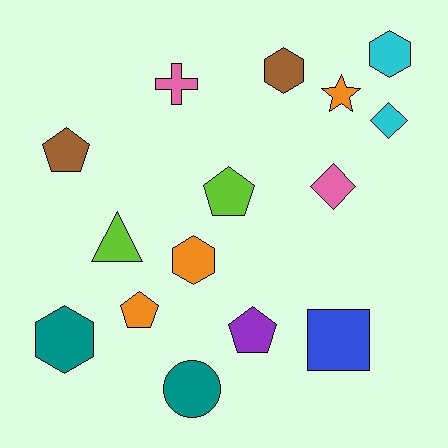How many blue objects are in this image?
There is 1 blue object.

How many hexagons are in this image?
There are 4 hexagons.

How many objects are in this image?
There are 15 objects.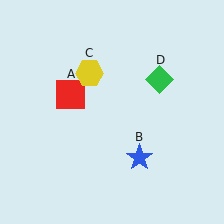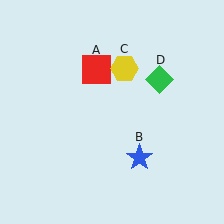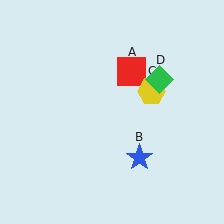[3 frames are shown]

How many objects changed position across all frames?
2 objects changed position: red square (object A), yellow hexagon (object C).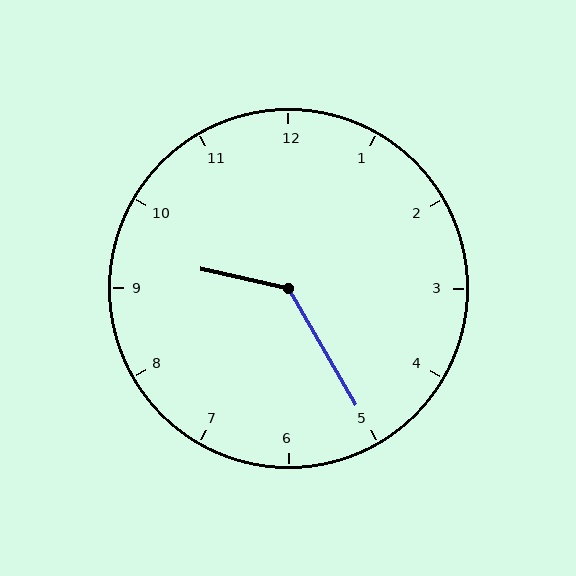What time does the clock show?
9:25.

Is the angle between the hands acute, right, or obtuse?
It is obtuse.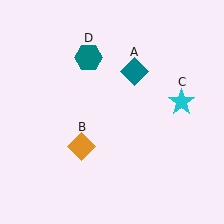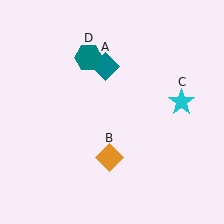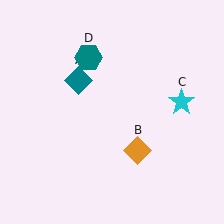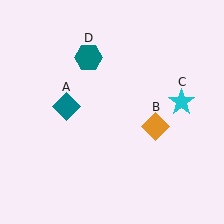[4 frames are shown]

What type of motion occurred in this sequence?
The teal diamond (object A), orange diamond (object B) rotated counterclockwise around the center of the scene.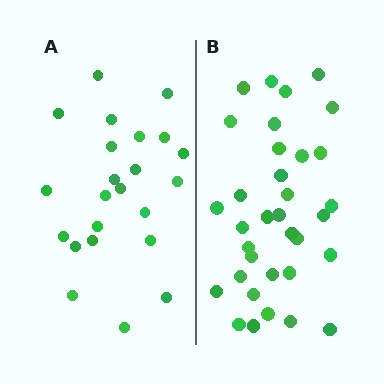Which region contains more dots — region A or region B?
Region B (the right region) has more dots.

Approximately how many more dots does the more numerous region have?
Region B has roughly 12 or so more dots than region A.